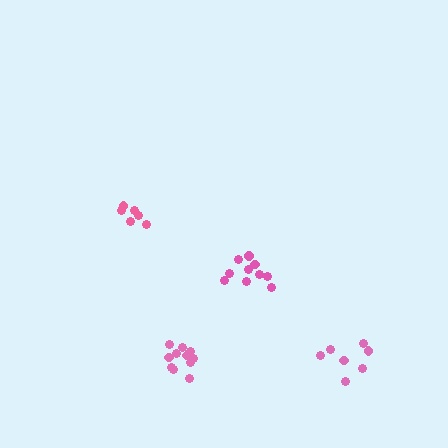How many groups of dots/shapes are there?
There are 4 groups.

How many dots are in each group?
Group 1: 11 dots, Group 2: 6 dots, Group 3: 10 dots, Group 4: 7 dots (34 total).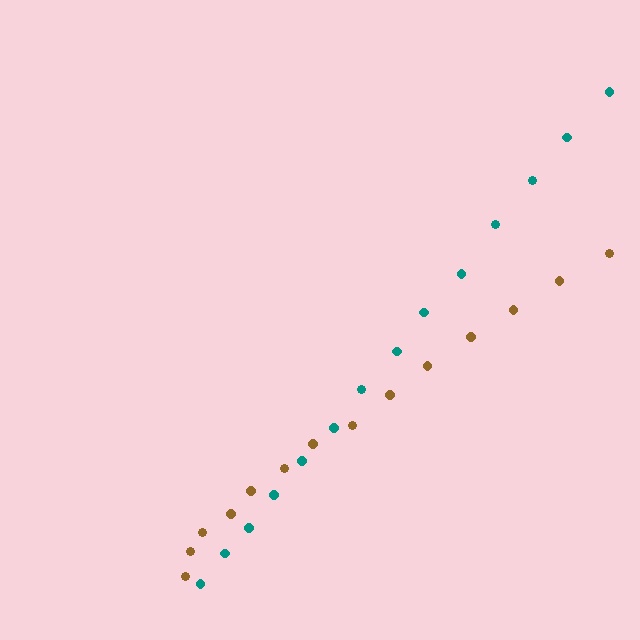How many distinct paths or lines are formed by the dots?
There are 2 distinct paths.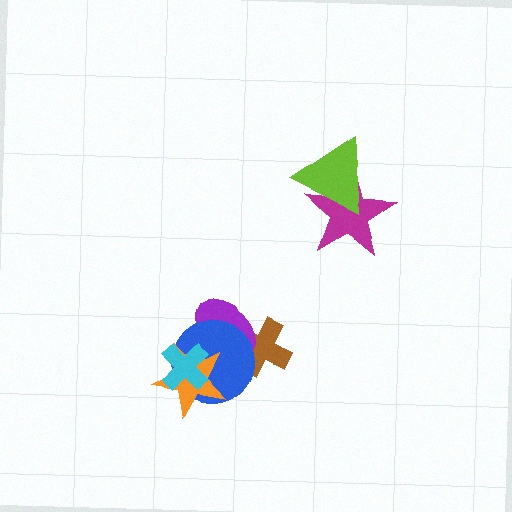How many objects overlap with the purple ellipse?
4 objects overlap with the purple ellipse.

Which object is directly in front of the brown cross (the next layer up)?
The purple ellipse is directly in front of the brown cross.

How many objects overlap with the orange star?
3 objects overlap with the orange star.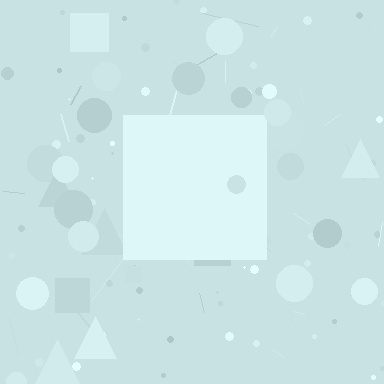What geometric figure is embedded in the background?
A square is embedded in the background.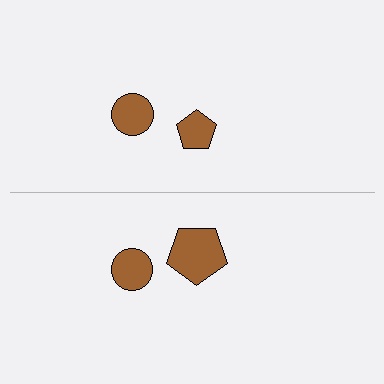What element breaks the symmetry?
The brown pentagon on the bottom side has a different size than its mirror counterpart.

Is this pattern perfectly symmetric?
No, the pattern is not perfectly symmetric. The brown pentagon on the bottom side has a different size than its mirror counterpart.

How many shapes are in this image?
There are 4 shapes in this image.